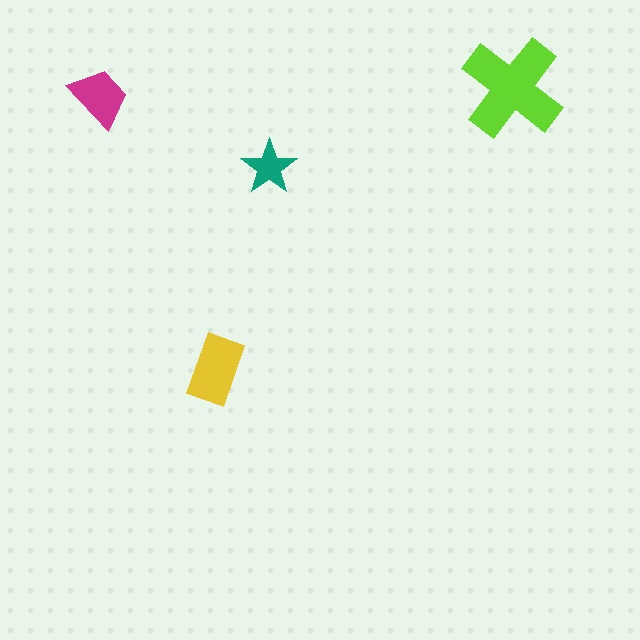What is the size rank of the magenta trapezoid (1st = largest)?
3rd.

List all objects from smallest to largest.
The teal star, the magenta trapezoid, the yellow rectangle, the lime cross.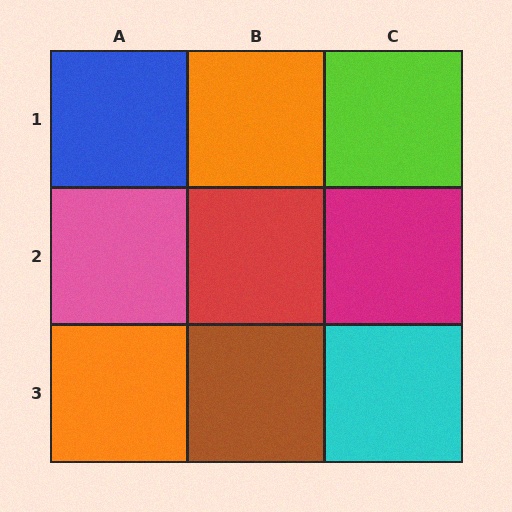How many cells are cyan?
1 cell is cyan.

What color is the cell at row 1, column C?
Lime.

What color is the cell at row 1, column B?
Orange.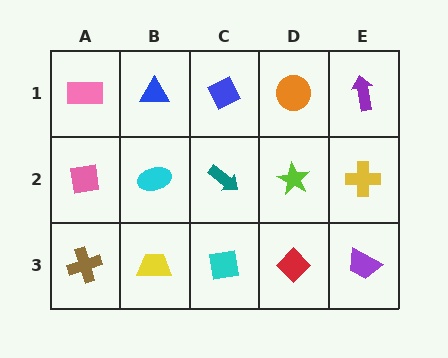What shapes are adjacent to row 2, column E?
A purple arrow (row 1, column E), a purple trapezoid (row 3, column E), a lime star (row 2, column D).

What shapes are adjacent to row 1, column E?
A yellow cross (row 2, column E), an orange circle (row 1, column D).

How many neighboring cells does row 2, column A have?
3.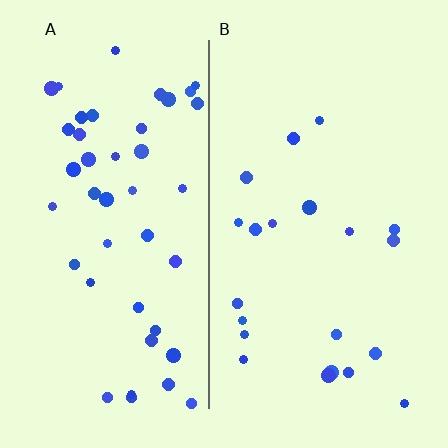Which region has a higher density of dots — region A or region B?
A (the left).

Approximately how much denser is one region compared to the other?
Approximately 2.1× — region A over region B.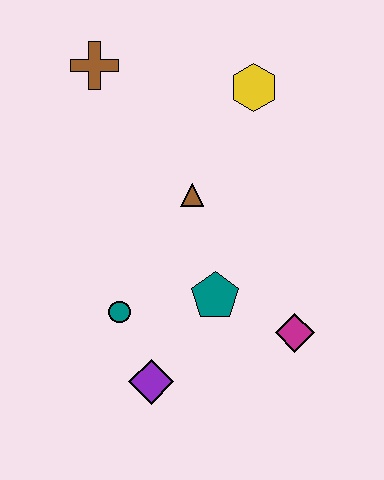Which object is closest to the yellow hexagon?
The brown triangle is closest to the yellow hexagon.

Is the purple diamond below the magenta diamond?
Yes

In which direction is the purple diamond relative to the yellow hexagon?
The purple diamond is below the yellow hexagon.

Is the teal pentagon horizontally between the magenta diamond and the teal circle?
Yes